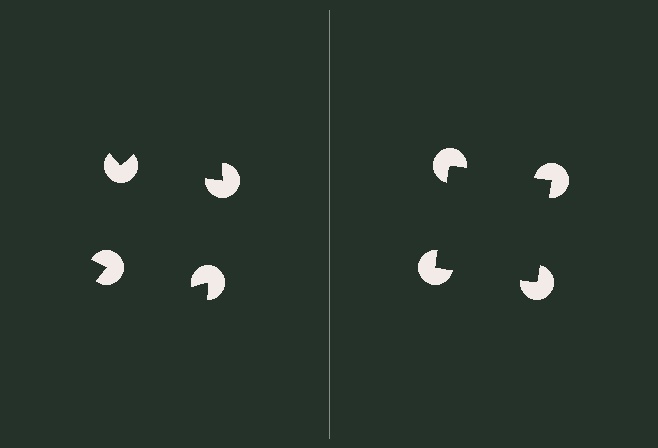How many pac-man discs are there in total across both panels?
8 — 4 on each side.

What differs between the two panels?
The pac-man discs are positioned identically on both sides; only the wedge orientations differ. On the right they align to a square; on the left they are misaligned.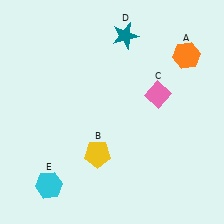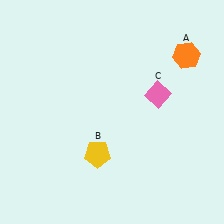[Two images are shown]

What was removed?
The cyan hexagon (E), the teal star (D) were removed in Image 2.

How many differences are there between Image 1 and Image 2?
There are 2 differences between the two images.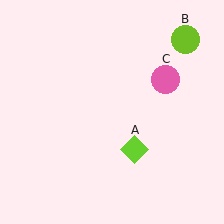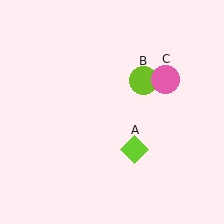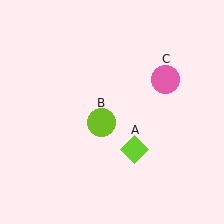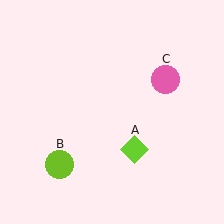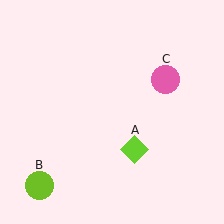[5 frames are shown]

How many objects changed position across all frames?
1 object changed position: lime circle (object B).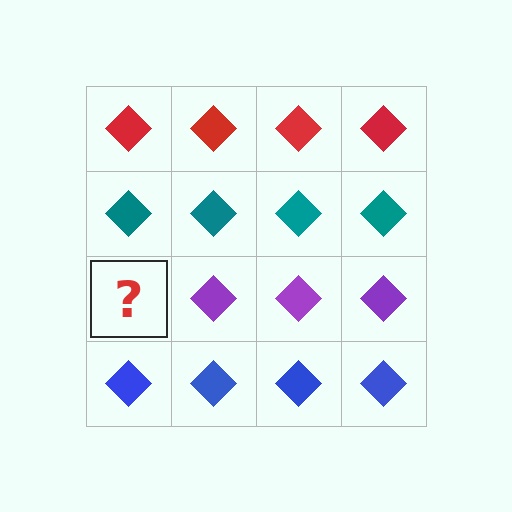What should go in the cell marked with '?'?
The missing cell should contain a purple diamond.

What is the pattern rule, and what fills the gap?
The rule is that each row has a consistent color. The gap should be filled with a purple diamond.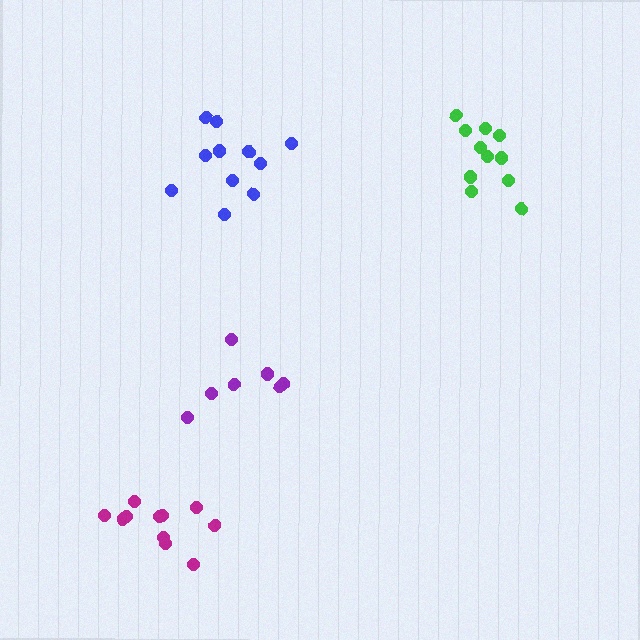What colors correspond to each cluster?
The clusters are colored: blue, green, purple, magenta.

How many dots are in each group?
Group 1: 11 dots, Group 2: 11 dots, Group 3: 7 dots, Group 4: 11 dots (40 total).